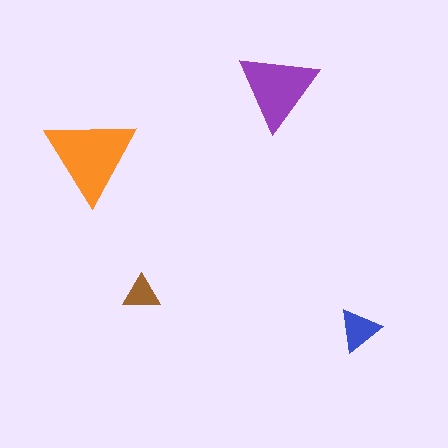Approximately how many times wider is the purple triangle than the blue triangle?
About 2 times wider.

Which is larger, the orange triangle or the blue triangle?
The orange one.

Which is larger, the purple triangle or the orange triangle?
The orange one.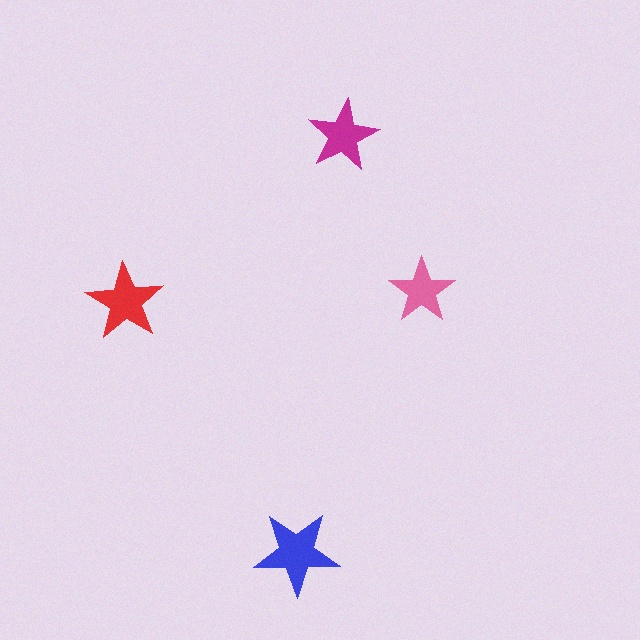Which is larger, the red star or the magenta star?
The red one.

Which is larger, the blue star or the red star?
The blue one.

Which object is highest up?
The magenta star is topmost.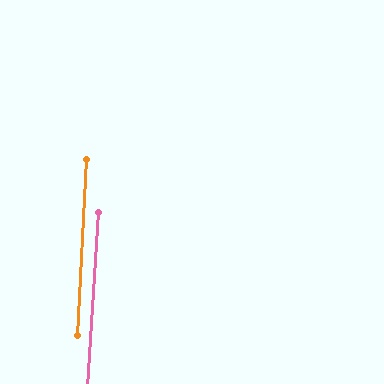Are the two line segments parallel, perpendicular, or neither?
Parallel — their directions differ by only 0.4°.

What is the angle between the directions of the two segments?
Approximately 0 degrees.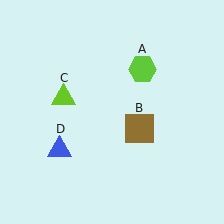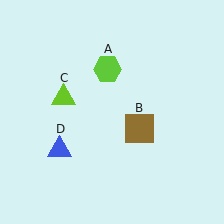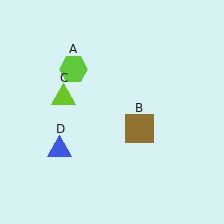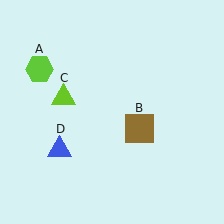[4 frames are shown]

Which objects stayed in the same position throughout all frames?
Brown square (object B) and lime triangle (object C) and blue triangle (object D) remained stationary.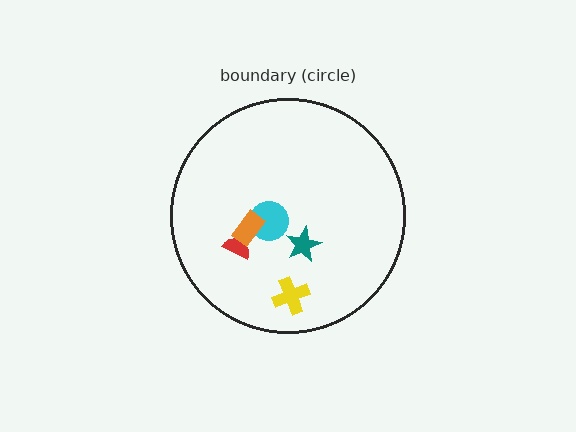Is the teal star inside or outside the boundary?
Inside.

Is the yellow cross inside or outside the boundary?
Inside.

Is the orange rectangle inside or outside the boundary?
Inside.